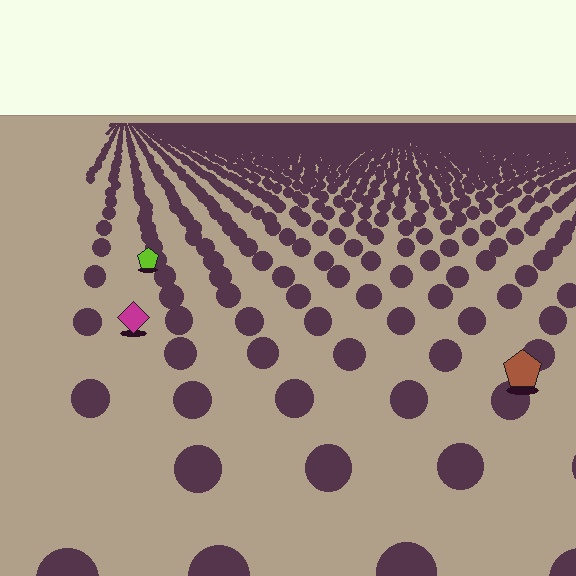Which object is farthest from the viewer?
The lime pentagon is farthest from the viewer. It appears smaller and the ground texture around it is denser.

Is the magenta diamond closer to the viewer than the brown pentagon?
No. The brown pentagon is closer — you can tell from the texture gradient: the ground texture is coarser near it.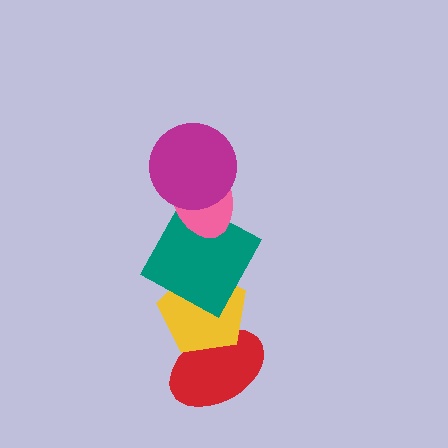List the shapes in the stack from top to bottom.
From top to bottom: the magenta circle, the pink ellipse, the teal square, the yellow pentagon, the red ellipse.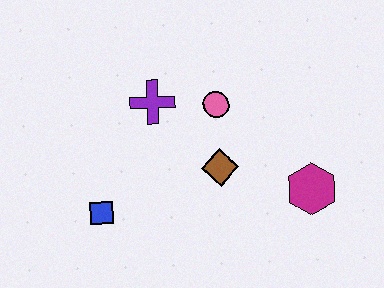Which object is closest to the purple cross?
The pink circle is closest to the purple cross.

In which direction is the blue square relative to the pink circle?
The blue square is to the left of the pink circle.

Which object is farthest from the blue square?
The magenta hexagon is farthest from the blue square.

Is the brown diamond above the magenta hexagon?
Yes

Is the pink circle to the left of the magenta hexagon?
Yes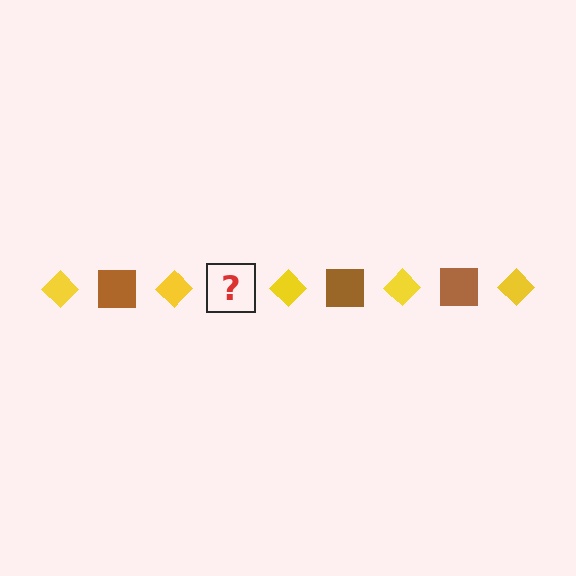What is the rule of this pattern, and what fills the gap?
The rule is that the pattern alternates between yellow diamond and brown square. The gap should be filled with a brown square.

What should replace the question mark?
The question mark should be replaced with a brown square.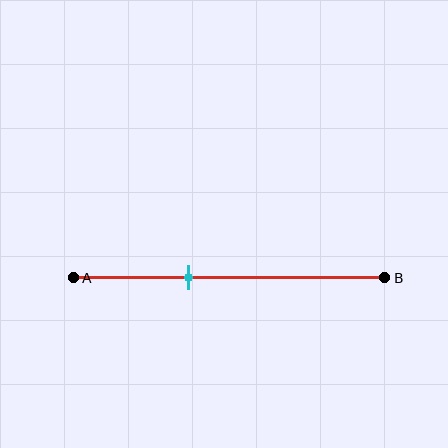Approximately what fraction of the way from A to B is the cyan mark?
The cyan mark is approximately 35% of the way from A to B.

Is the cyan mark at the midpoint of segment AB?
No, the mark is at about 35% from A, not at the 50% midpoint.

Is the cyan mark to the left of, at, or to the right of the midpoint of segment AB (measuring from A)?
The cyan mark is to the left of the midpoint of segment AB.